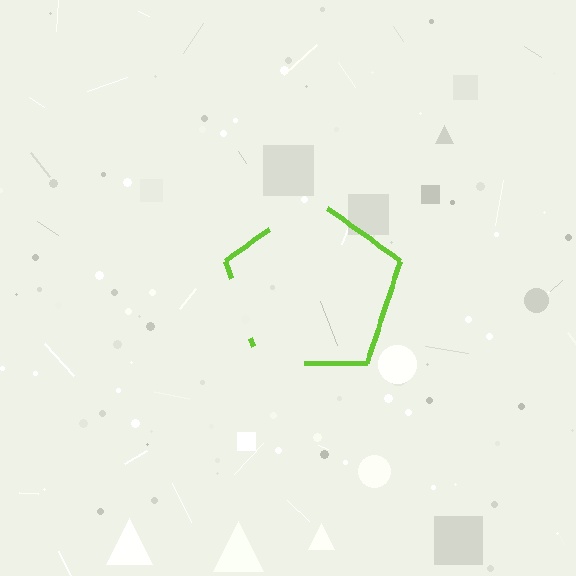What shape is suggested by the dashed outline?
The dashed outline suggests a pentagon.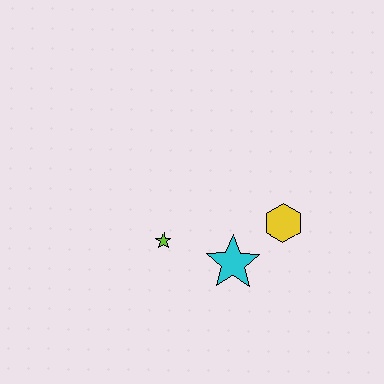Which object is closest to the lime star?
The cyan star is closest to the lime star.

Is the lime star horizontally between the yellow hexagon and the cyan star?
No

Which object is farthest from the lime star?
The yellow hexagon is farthest from the lime star.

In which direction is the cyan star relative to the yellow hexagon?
The cyan star is to the left of the yellow hexagon.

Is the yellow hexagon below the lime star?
No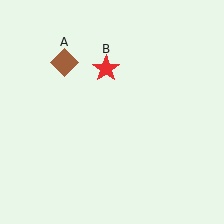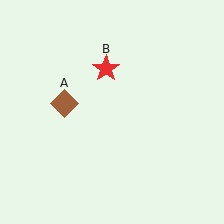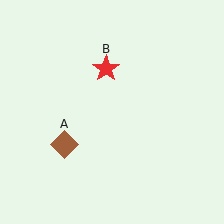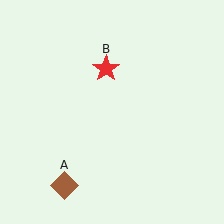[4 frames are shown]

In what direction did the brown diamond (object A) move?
The brown diamond (object A) moved down.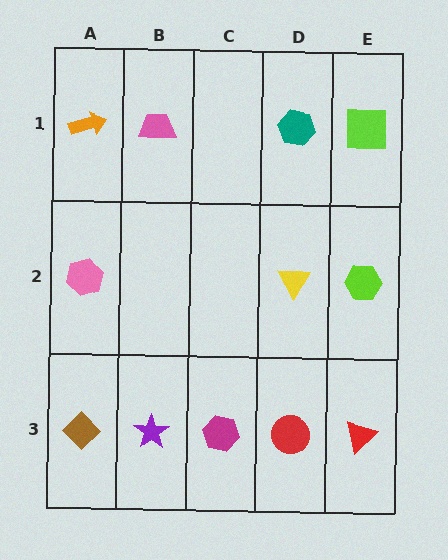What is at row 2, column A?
A pink hexagon.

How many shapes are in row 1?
4 shapes.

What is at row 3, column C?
A magenta hexagon.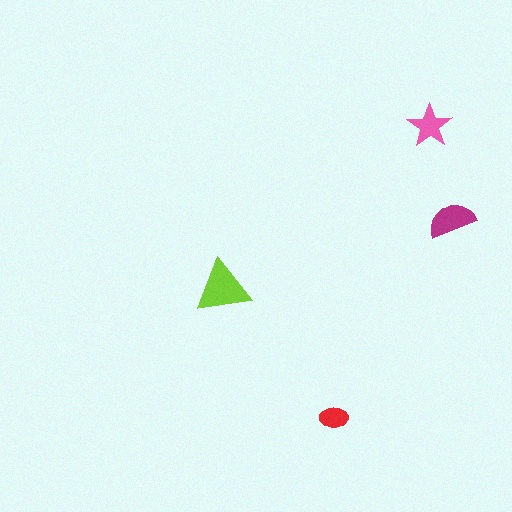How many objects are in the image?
There are 4 objects in the image.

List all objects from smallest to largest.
The red ellipse, the pink star, the magenta semicircle, the lime triangle.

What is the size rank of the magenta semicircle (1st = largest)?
2nd.